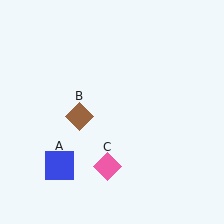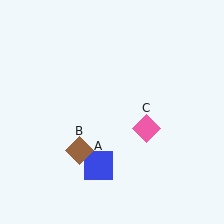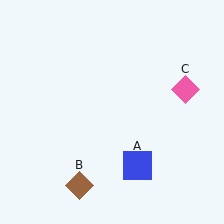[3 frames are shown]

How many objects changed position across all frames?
3 objects changed position: blue square (object A), brown diamond (object B), pink diamond (object C).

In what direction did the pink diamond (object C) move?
The pink diamond (object C) moved up and to the right.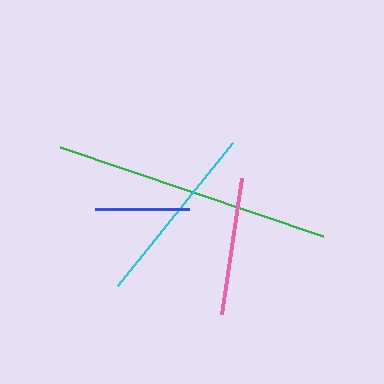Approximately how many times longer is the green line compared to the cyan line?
The green line is approximately 1.5 times the length of the cyan line.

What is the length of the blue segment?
The blue segment is approximately 95 pixels long.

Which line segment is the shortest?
The blue line is the shortest at approximately 95 pixels.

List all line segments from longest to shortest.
From longest to shortest: green, cyan, pink, blue.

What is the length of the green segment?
The green segment is approximately 277 pixels long.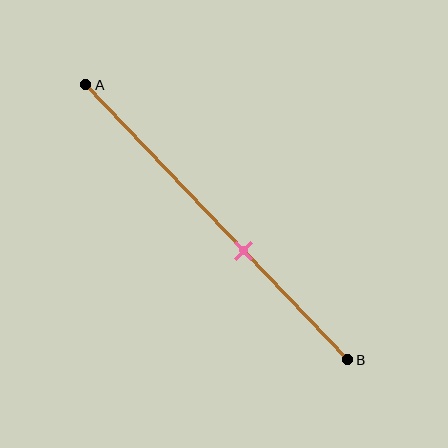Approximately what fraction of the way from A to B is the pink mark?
The pink mark is approximately 60% of the way from A to B.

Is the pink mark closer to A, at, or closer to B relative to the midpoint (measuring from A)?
The pink mark is closer to point B than the midpoint of segment AB.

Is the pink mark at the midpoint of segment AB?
No, the mark is at about 60% from A, not at the 50% midpoint.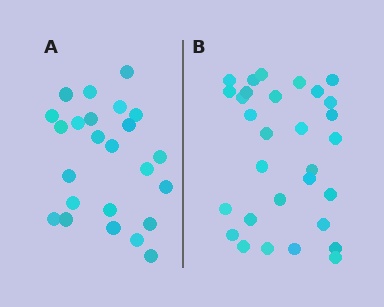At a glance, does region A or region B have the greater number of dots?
Region B (the right region) has more dots.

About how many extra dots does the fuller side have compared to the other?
Region B has about 6 more dots than region A.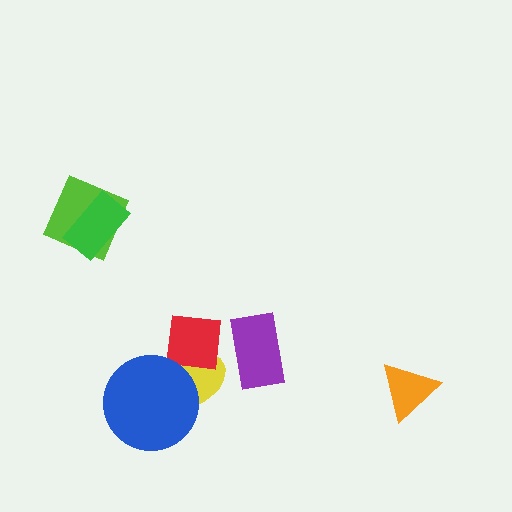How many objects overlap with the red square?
1 object overlaps with the red square.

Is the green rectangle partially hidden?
No, no other shape covers it.